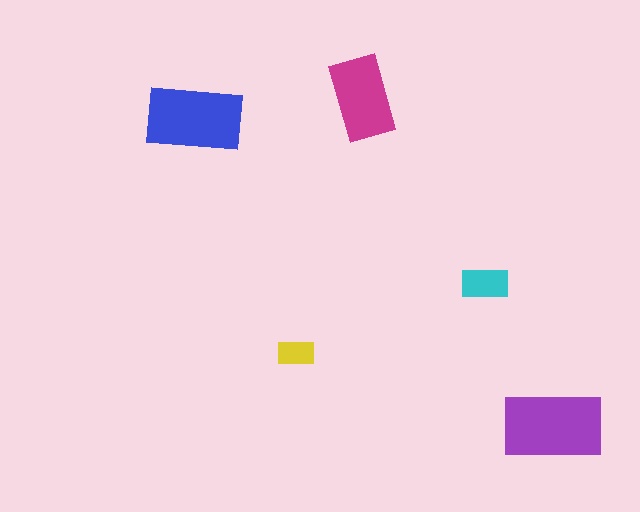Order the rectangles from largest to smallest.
the purple one, the blue one, the magenta one, the cyan one, the yellow one.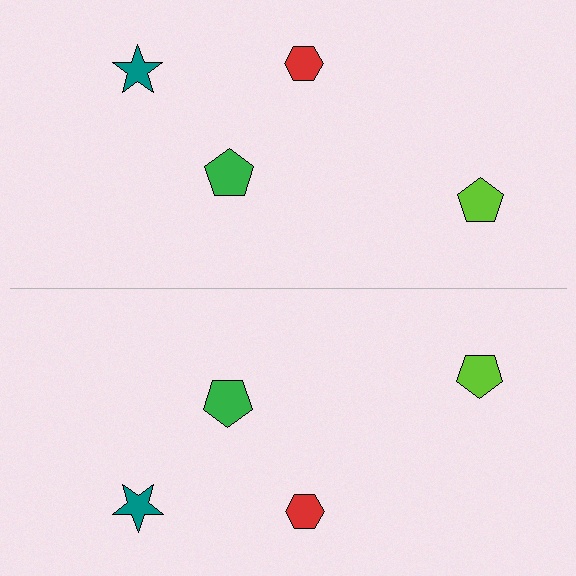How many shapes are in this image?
There are 8 shapes in this image.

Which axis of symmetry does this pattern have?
The pattern has a horizontal axis of symmetry running through the center of the image.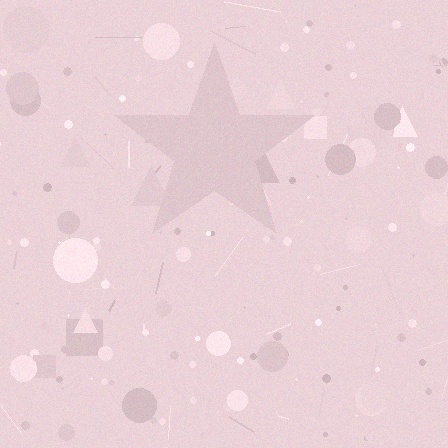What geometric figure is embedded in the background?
A star is embedded in the background.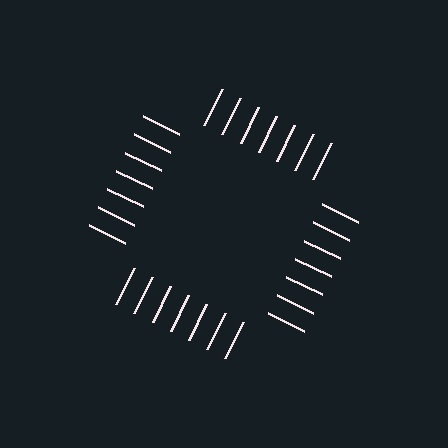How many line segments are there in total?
28 — 7 along each of the 4 edges.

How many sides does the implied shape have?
4 sides — the line-ends trace a square.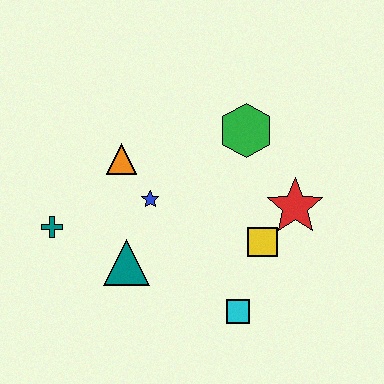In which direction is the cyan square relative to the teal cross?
The cyan square is to the right of the teal cross.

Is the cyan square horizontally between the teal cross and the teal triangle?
No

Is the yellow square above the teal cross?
No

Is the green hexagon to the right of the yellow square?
No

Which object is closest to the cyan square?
The yellow square is closest to the cyan square.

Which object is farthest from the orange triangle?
The cyan square is farthest from the orange triangle.